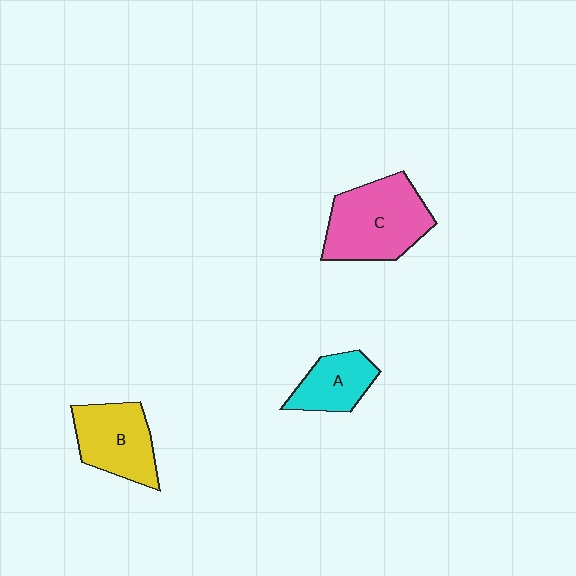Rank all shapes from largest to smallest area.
From largest to smallest: C (pink), B (yellow), A (cyan).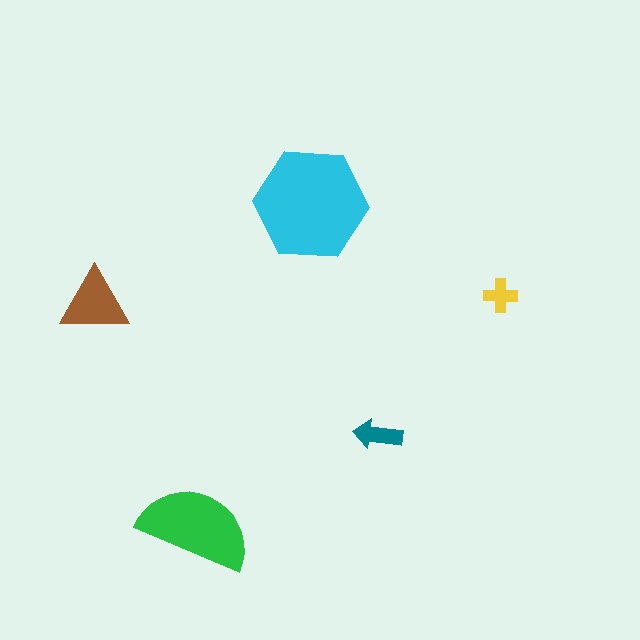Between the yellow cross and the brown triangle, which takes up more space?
The brown triangle.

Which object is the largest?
The cyan hexagon.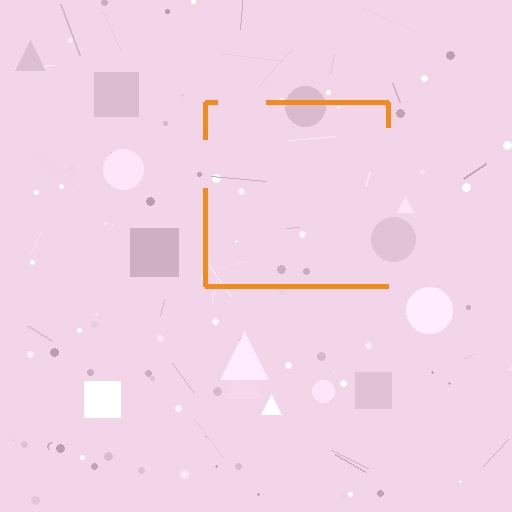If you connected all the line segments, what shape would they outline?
They would outline a square.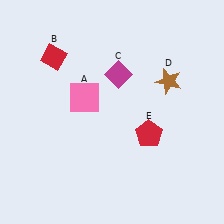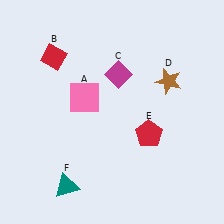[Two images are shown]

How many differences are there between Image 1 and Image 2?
There is 1 difference between the two images.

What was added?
A teal triangle (F) was added in Image 2.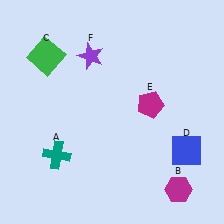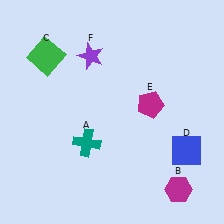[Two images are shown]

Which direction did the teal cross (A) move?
The teal cross (A) moved right.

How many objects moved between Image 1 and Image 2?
1 object moved between the two images.